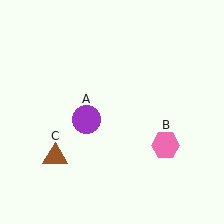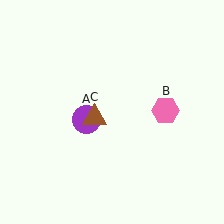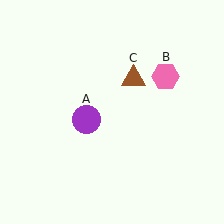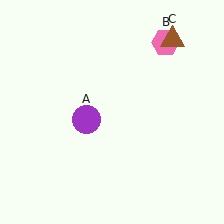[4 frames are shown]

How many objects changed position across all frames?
2 objects changed position: pink hexagon (object B), brown triangle (object C).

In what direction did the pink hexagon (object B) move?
The pink hexagon (object B) moved up.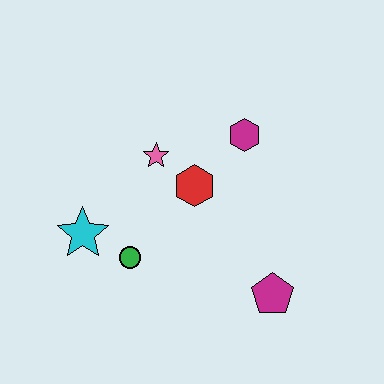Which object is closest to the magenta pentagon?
The red hexagon is closest to the magenta pentagon.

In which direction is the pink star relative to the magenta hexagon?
The pink star is to the left of the magenta hexagon.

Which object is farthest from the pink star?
The magenta pentagon is farthest from the pink star.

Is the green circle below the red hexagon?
Yes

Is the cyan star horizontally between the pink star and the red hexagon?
No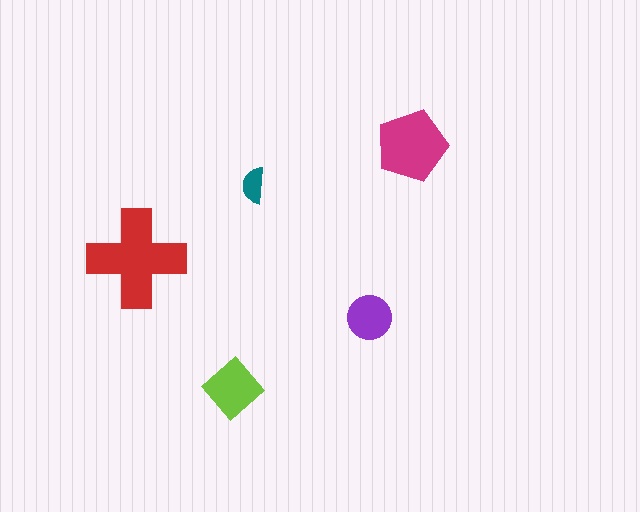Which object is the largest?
The red cross.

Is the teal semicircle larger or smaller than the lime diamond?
Smaller.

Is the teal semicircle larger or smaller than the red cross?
Smaller.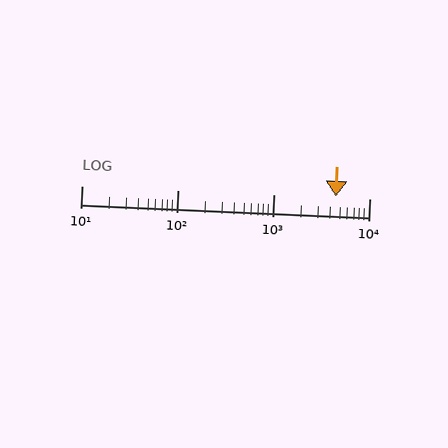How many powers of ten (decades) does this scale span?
The scale spans 3 decades, from 10 to 10000.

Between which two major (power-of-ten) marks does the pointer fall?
The pointer is between 1000 and 10000.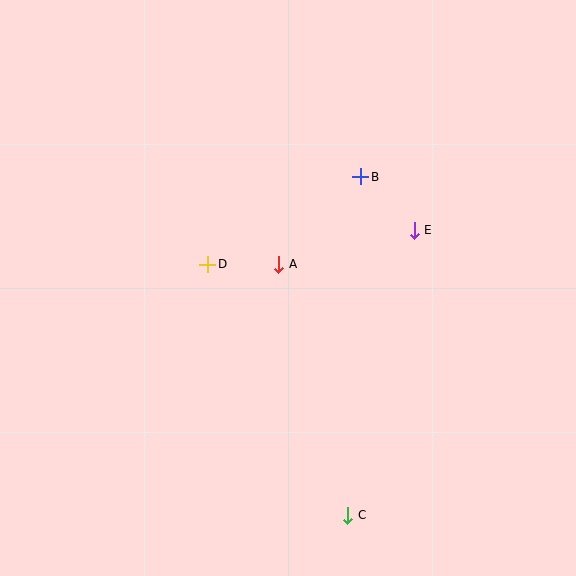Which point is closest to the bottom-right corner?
Point C is closest to the bottom-right corner.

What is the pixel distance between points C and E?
The distance between C and E is 293 pixels.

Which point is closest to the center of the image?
Point A at (279, 264) is closest to the center.